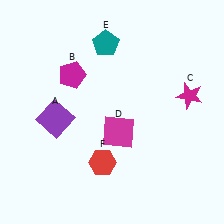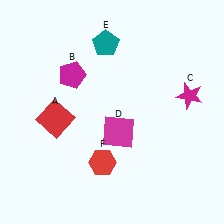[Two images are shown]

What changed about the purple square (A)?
In Image 1, A is purple. In Image 2, it changed to red.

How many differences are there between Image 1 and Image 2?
There is 1 difference between the two images.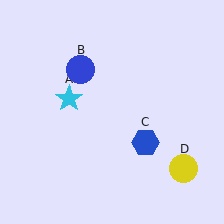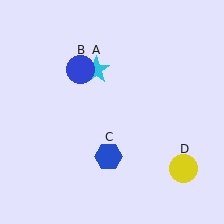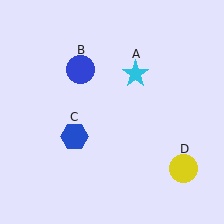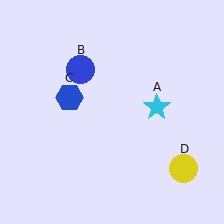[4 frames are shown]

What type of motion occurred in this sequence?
The cyan star (object A), blue hexagon (object C) rotated clockwise around the center of the scene.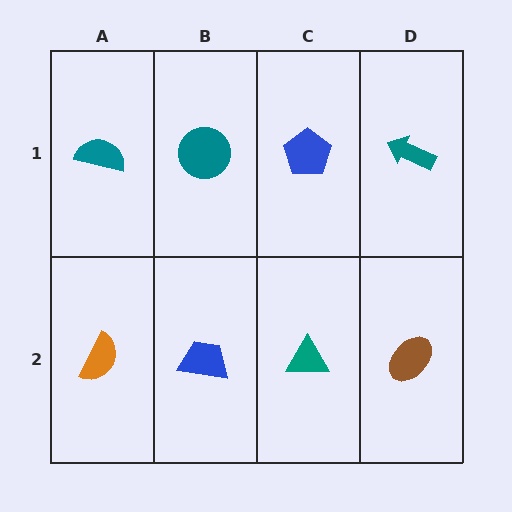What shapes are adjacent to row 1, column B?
A blue trapezoid (row 2, column B), a teal semicircle (row 1, column A), a blue pentagon (row 1, column C).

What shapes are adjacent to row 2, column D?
A teal arrow (row 1, column D), a teal triangle (row 2, column C).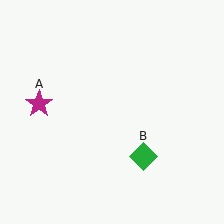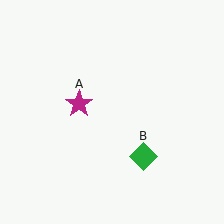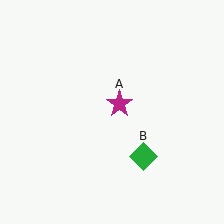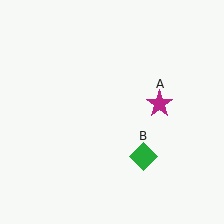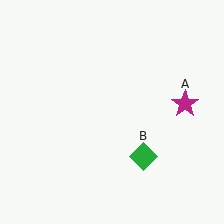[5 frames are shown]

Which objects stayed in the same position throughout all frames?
Green diamond (object B) remained stationary.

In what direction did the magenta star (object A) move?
The magenta star (object A) moved right.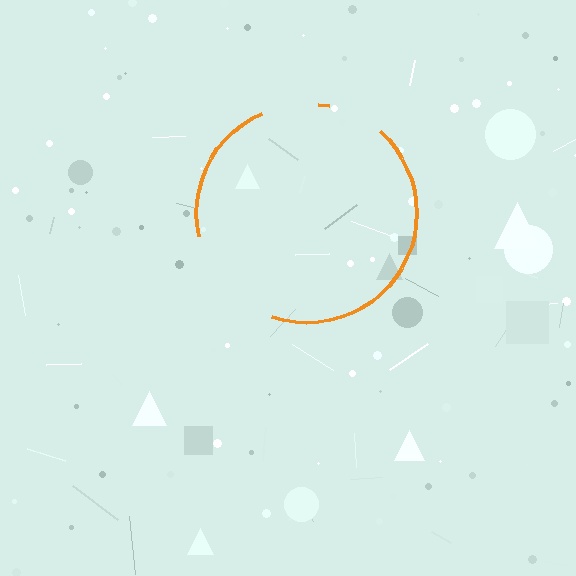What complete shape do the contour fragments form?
The contour fragments form a circle.